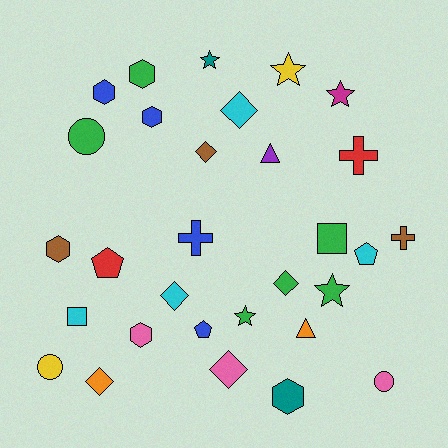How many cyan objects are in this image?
There are 4 cyan objects.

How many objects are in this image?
There are 30 objects.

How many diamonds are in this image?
There are 6 diamonds.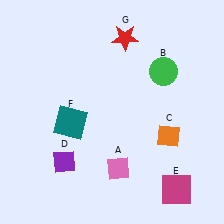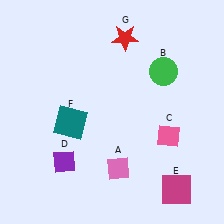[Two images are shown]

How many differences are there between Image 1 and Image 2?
There is 1 difference between the two images.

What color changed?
The diamond (C) changed from orange in Image 1 to pink in Image 2.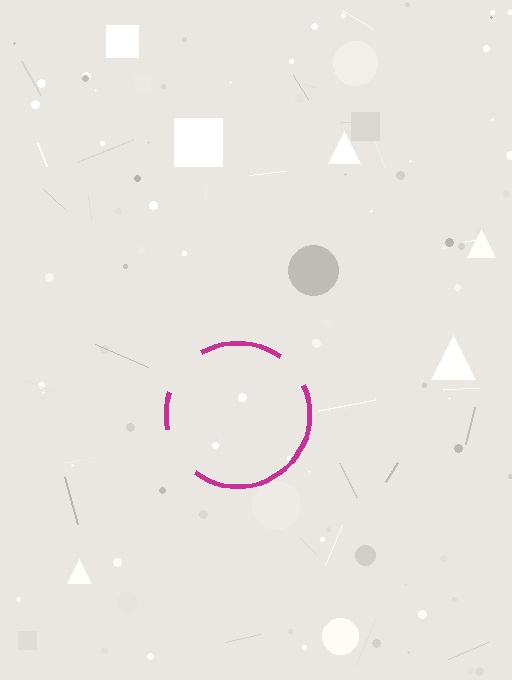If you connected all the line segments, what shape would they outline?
They would outline a circle.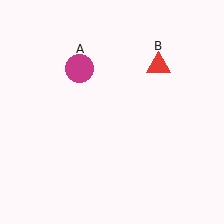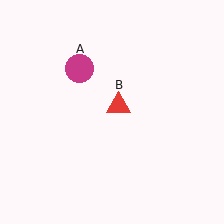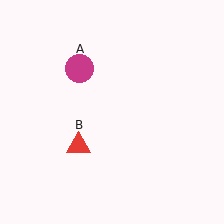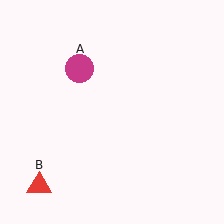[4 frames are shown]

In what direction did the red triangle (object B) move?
The red triangle (object B) moved down and to the left.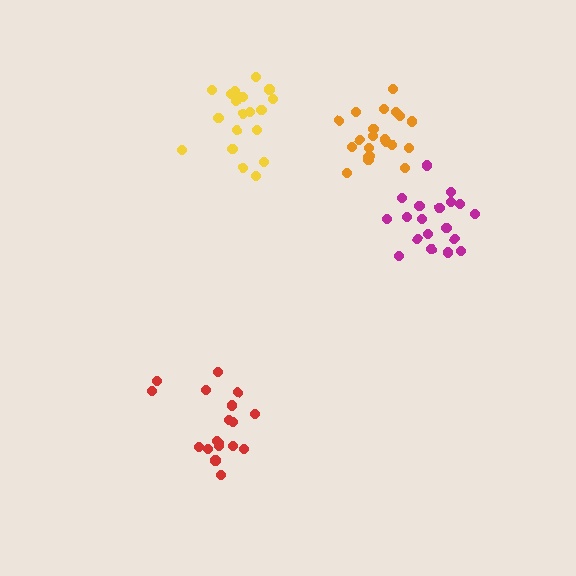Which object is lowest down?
The red cluster is bottommost.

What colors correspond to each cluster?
The clusters are colored: red, orange, yellow, magenta.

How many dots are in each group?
Group 1: 18 dots, Group 2: 21 dots, Group 3: 19 dots, Group 4: 19 dots (77 total).